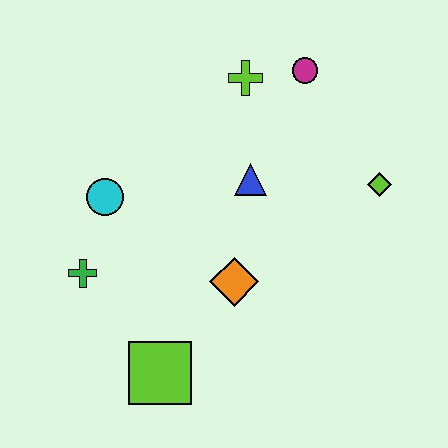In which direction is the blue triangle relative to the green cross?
The blue triangle is to the right of the green cross.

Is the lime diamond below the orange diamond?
No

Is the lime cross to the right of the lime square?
Yes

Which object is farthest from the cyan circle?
The lime diamond is farthest from the cyan circle.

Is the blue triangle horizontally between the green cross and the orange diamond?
No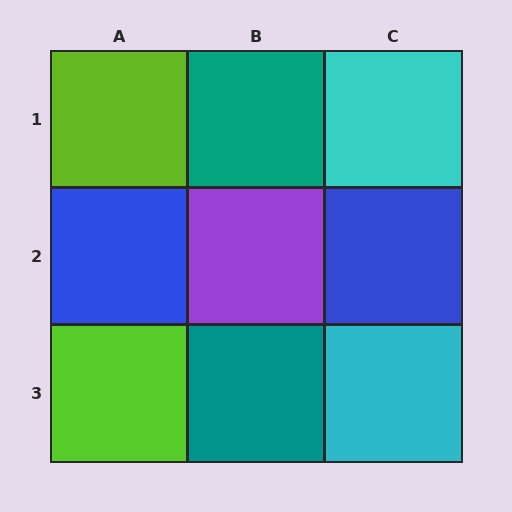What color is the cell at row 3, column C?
Cyan.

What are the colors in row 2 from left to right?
Blue, purple, blue.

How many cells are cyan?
2 cells are cyan.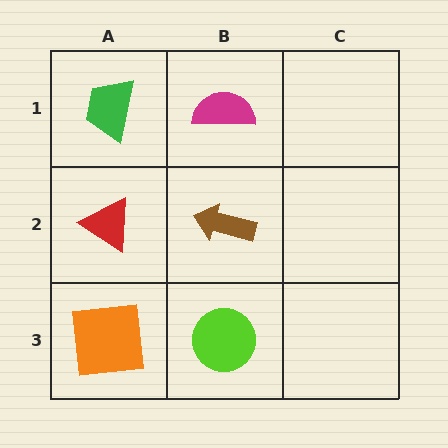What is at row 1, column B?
A magenta semicircle.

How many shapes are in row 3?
2 shapes.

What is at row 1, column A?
A green trapezoid.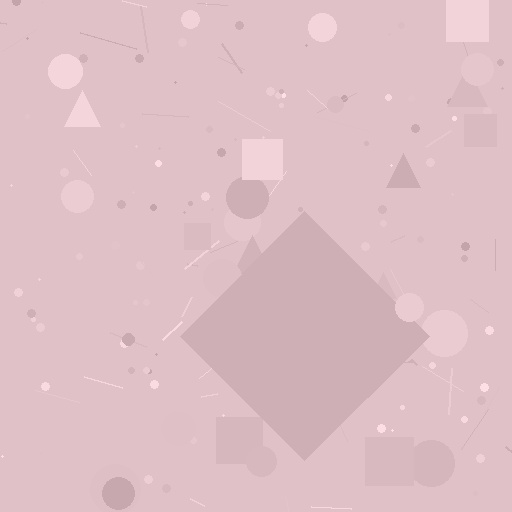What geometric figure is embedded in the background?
A diamond is embedded in the background.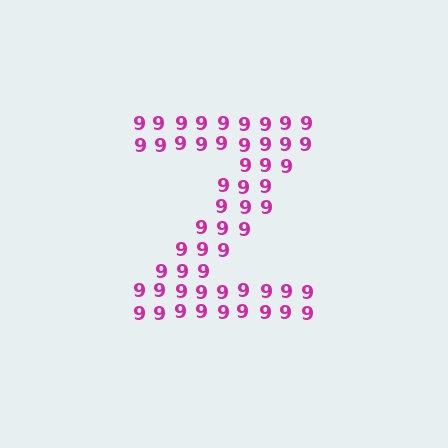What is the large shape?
The large shape is the letter Z.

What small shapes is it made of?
It is made of small digit 9's.